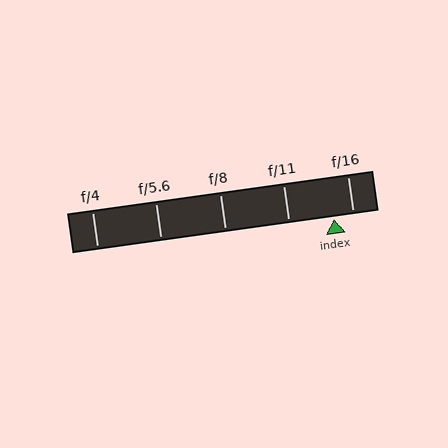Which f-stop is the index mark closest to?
The index mark is closest to f/16.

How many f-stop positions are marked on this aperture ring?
There are 5 f-stop positions marked.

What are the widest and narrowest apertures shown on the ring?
The widest aperture shown is f/4 and the narrowest is f/16.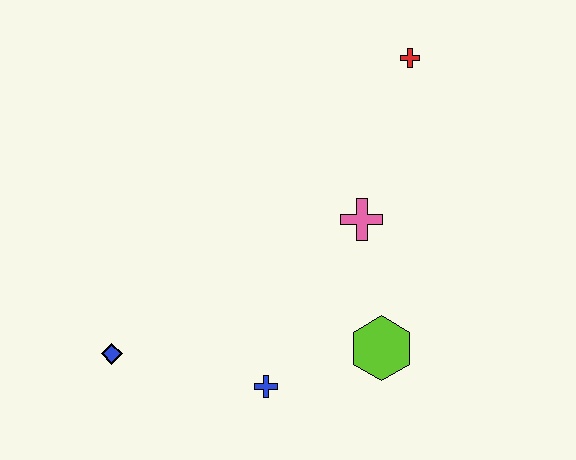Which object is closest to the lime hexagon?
The blue cross is closest to the lime hexagon.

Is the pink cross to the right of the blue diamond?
Yes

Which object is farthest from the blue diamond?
The red cross is farthest from the blue diamond.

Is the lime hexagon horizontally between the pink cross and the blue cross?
No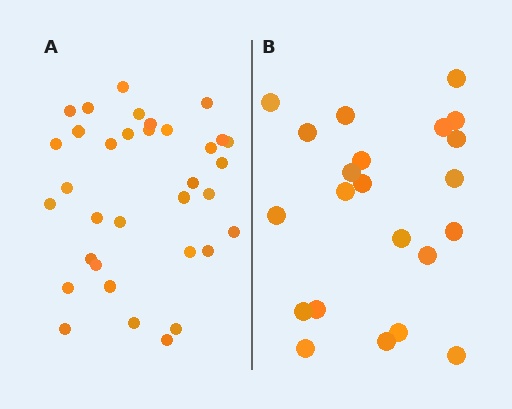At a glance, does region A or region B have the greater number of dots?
Region A (the left region) has more dots.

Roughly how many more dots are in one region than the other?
Region A has roughly 12 or so more dots than region B.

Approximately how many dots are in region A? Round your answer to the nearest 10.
About 30 dots. (The exact count is 34, which rounds to 30.)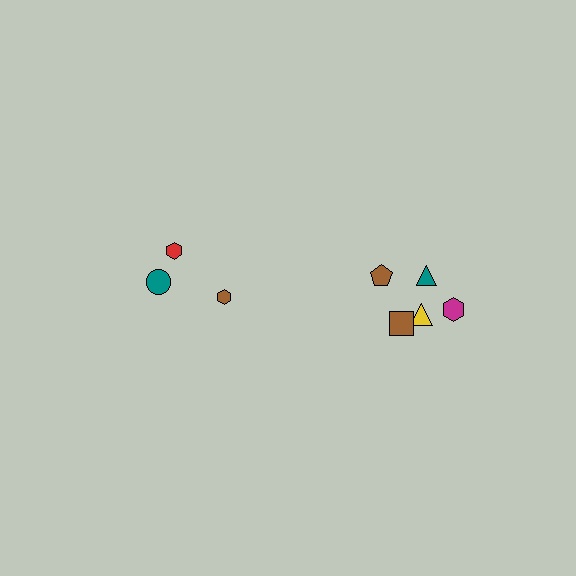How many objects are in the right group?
There are 5 objects.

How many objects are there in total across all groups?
There are 8 objects.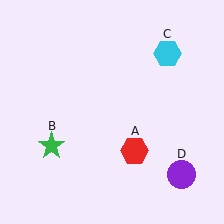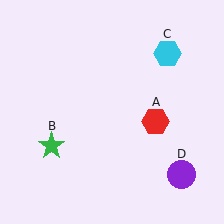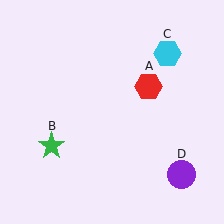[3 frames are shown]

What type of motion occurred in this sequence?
The red hexagon (object A) rotated counterclockwise around the center of the scene.